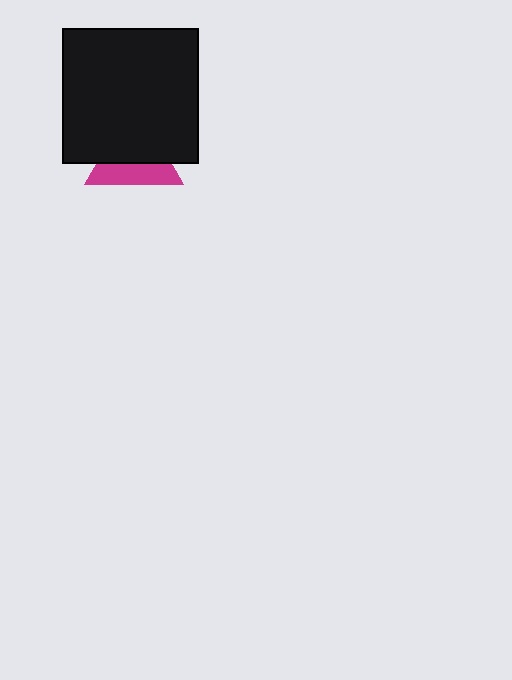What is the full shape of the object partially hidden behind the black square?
The partially hidden object is a magenta triangle.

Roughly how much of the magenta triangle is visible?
A small part of it is visible (roughly 44%).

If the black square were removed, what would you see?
You would see the complete magenta triangle.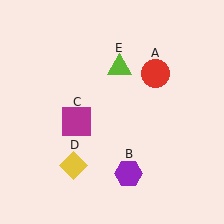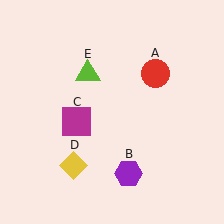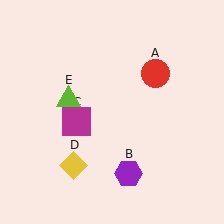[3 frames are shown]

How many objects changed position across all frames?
1 object changed position: lime triangle (object E).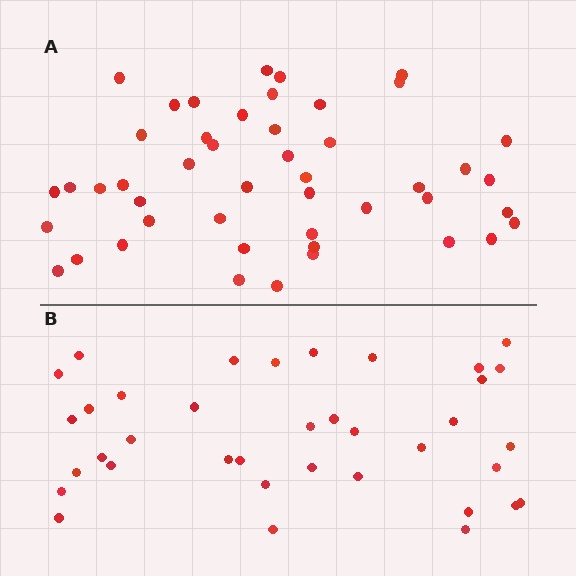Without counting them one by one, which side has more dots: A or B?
Region A (the top region) has more dots.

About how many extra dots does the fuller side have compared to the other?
Region A has roughly 10 or so more dots than region B.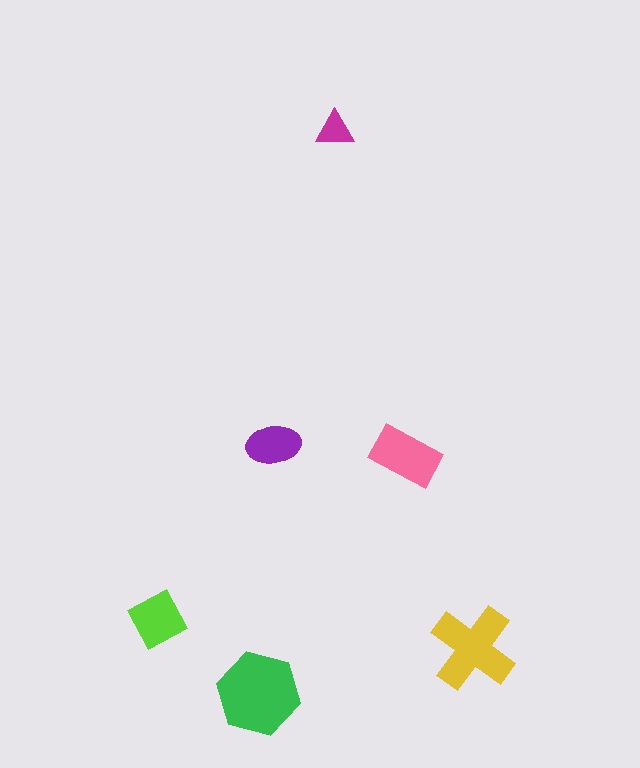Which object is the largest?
The green hexagon.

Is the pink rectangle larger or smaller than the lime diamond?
Larger.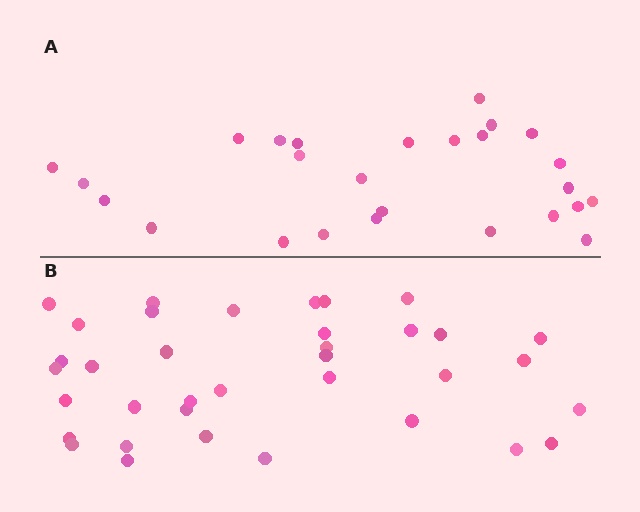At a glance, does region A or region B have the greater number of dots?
Region B (the bottom region) has more dots.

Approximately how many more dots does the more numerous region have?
Region B has roughly 10 or so more dots than region A.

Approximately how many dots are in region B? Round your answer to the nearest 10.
About 40 dots. (The exact count is 36, which rounds to 40.)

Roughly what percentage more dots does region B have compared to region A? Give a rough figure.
About 40% more.